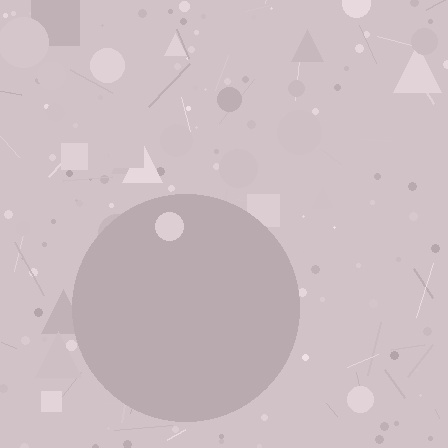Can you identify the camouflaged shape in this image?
The camouflaged shape is a circle.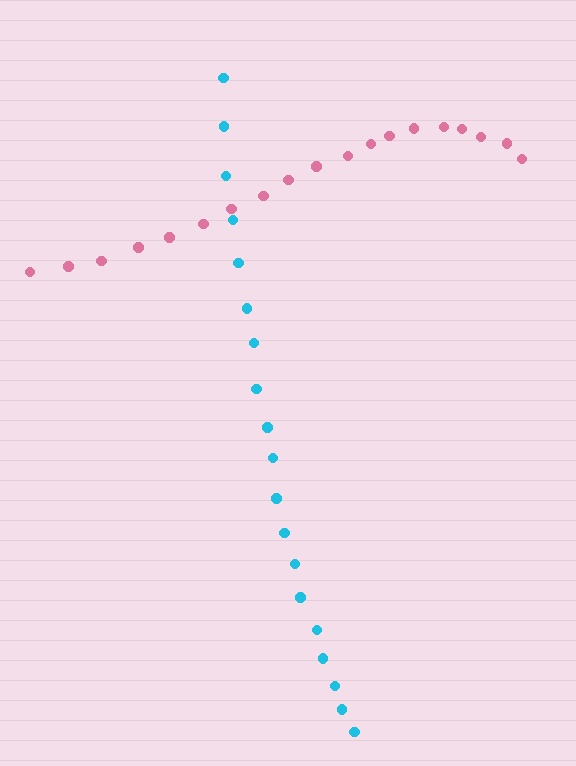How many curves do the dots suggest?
There are 2 distinct paths.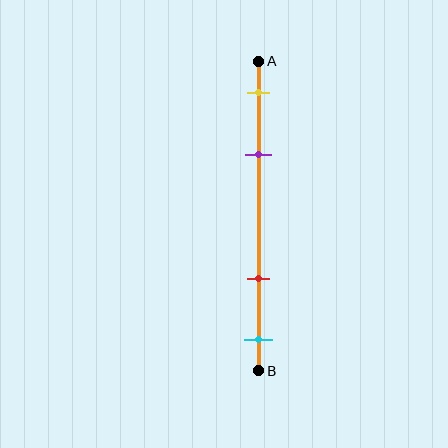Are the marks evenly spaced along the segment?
No, the marks are not evenly spaced.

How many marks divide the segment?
There are 4 marks dividing the segment.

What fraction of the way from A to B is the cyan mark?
The cyan mark is approximately 90% (0.9) of the way from A to B.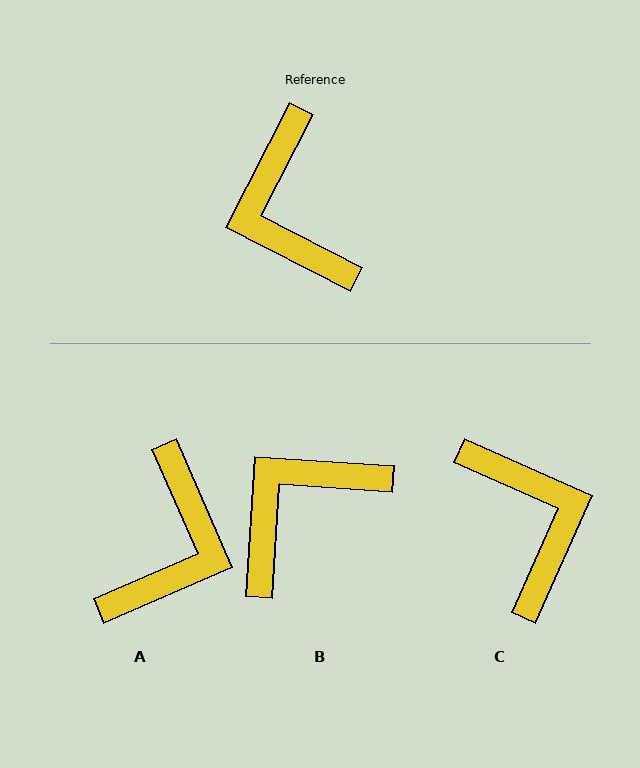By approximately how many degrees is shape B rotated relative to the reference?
Approximately 66 degrees clockwise.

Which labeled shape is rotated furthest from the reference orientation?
C, about 177 degrees away.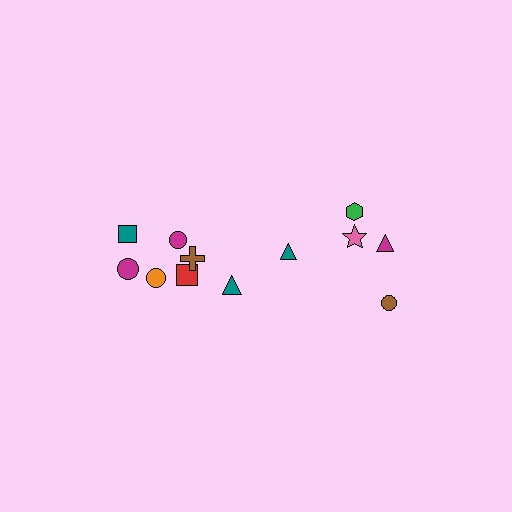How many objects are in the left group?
There are 7 objects.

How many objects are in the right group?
There are 5 objects.